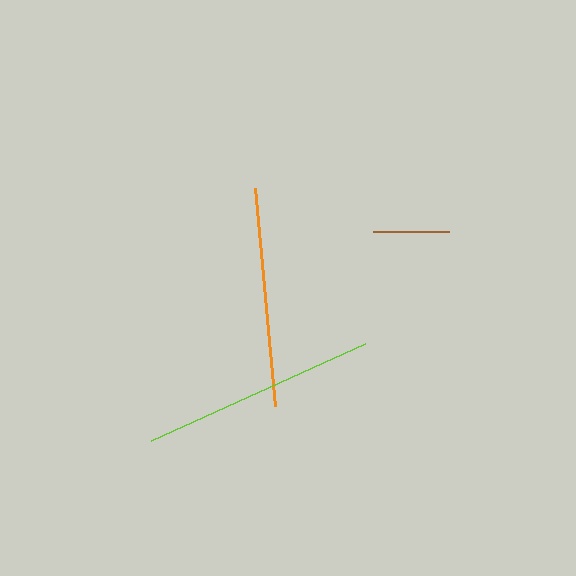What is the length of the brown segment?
The brown segment is approximately 77 pixels long.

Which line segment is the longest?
The lime line is the longest at approximately 236 pixels.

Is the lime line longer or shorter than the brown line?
The lime line is longer than the brown line.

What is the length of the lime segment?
The lime segment is approximately 236 pixels long.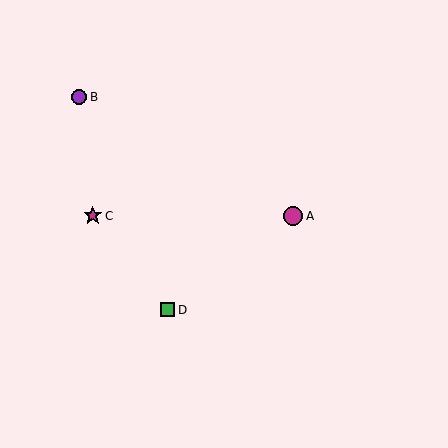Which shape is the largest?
The magenta circle (labeled A) is the largest.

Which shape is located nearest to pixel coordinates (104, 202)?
The magenta star (labeled C) at (93, 216) is nearest to that location.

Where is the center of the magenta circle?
The center of the magenta circle is at (293, 216).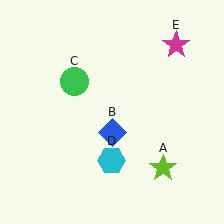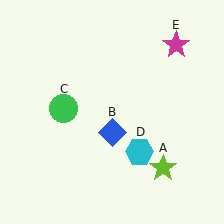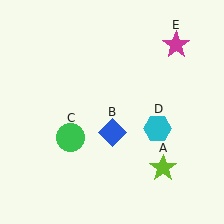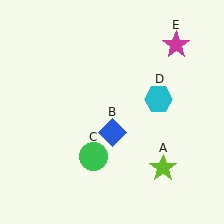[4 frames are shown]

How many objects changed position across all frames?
2 objects changed position: green circle (object C), cyan hexagon (object D).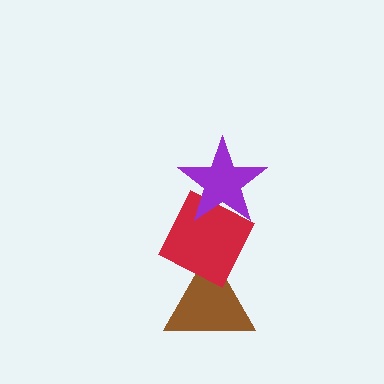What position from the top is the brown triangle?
The brown triangle is 3rd from the top.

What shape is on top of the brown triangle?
The red diamond is on top of the brown triangle.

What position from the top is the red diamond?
The red diamond is 2nd from the top.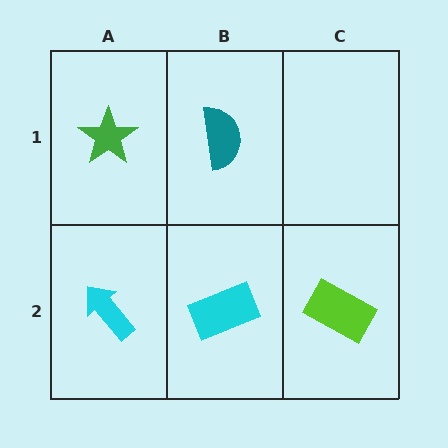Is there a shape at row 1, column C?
No, that cell is empty.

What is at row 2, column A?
A cyan arrow.